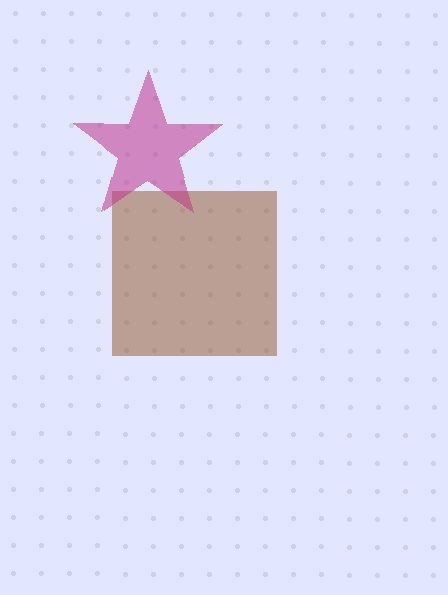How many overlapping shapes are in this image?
There are 2 overlapping shapes in the image.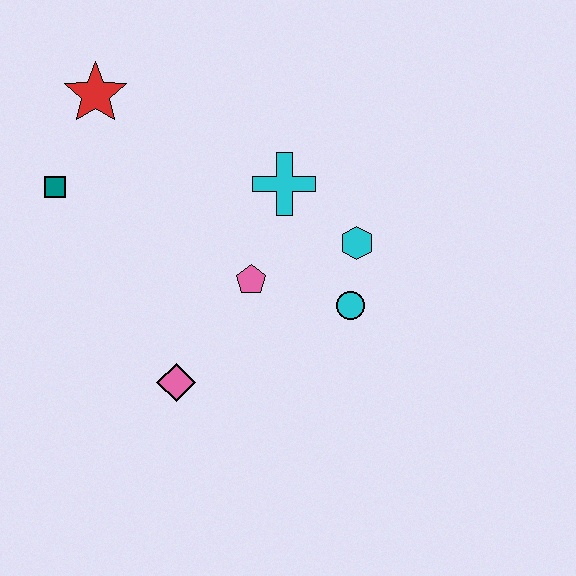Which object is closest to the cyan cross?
The cyan hexagon is closest to the cyan cross.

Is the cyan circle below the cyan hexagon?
Yes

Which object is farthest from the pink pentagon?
The red star is farthest from the pink pentagon.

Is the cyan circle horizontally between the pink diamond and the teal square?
No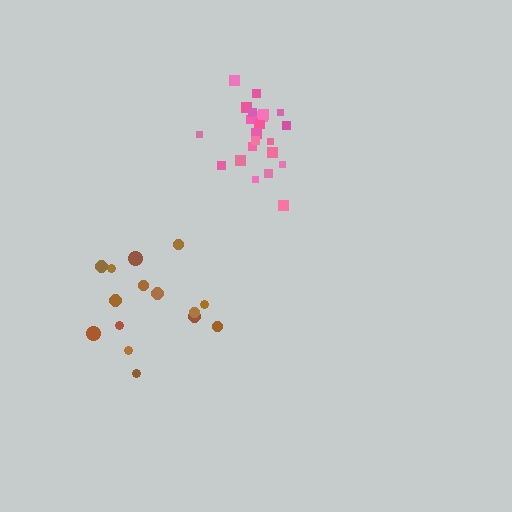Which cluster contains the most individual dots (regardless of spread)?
Pink (23).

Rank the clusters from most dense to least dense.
pink, brown.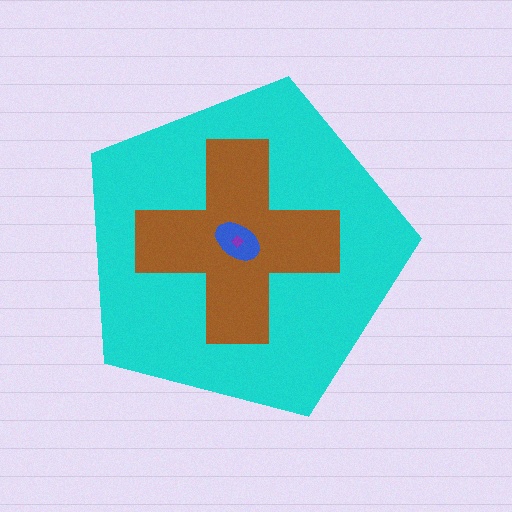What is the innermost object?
The purple diamond.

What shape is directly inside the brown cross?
The blue ellipse.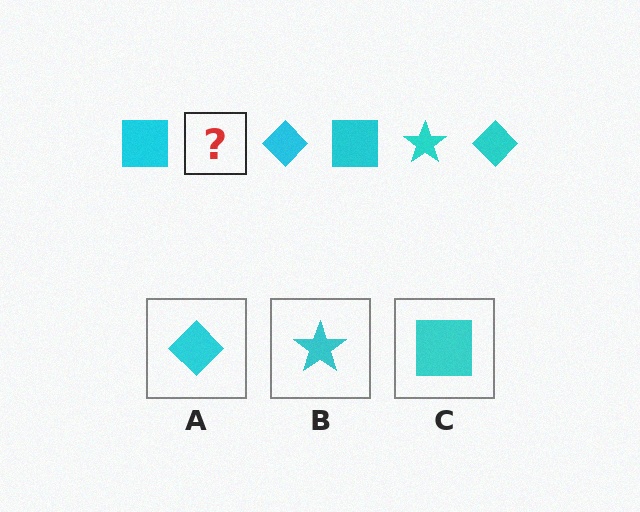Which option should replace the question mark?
Option B.